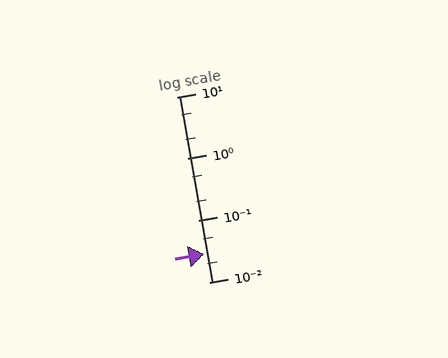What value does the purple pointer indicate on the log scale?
The pointer indicates approximately 0.029.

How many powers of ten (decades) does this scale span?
The scale spans 3 decades, from 0.01 to 10.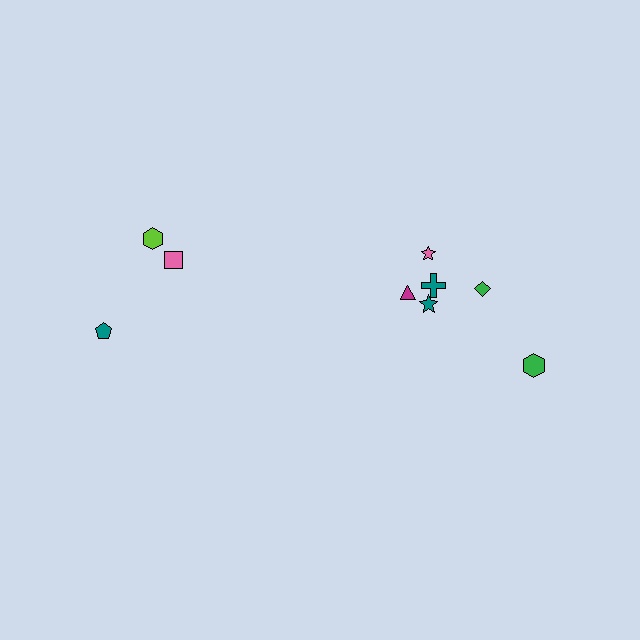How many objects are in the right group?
There are 6 objects.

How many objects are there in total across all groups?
There are 9 objects.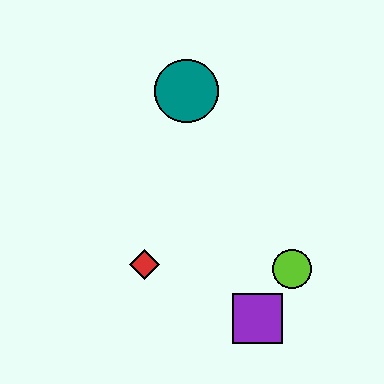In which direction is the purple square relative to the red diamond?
The purple square is to the right of the red diamond.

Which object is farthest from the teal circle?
The purple square is farthest from the teal circle.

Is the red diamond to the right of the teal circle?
No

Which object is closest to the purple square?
The lime circle is closest to the purple square.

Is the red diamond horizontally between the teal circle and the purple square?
No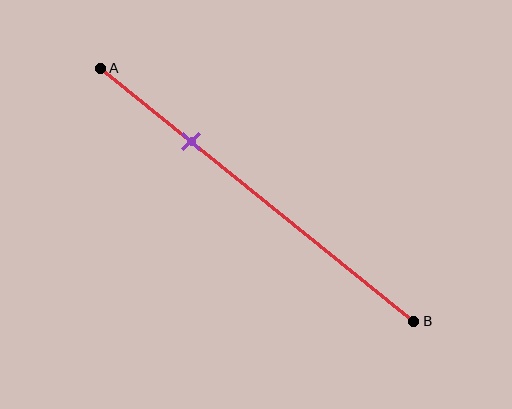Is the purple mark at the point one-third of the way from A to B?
No, the mark is at about 30% from A, not at the 33% one-third point.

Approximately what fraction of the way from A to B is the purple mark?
The purple mark is approximately 30% of the way from A to B.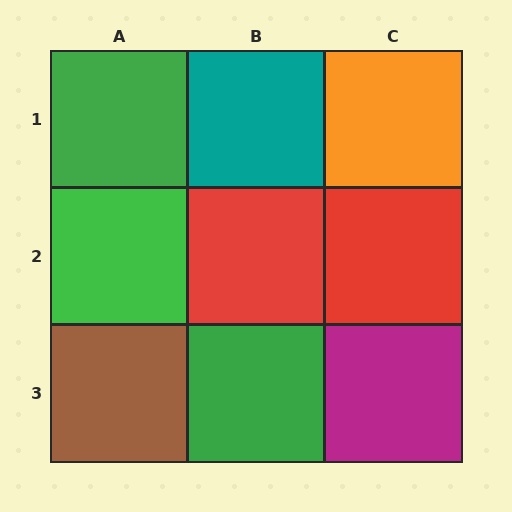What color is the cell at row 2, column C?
Red.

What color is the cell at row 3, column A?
Brown.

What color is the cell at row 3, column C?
Magenta.